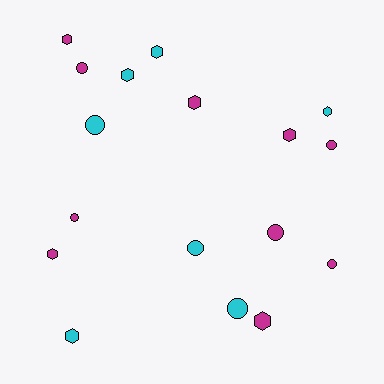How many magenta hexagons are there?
There are 5 magenta hexagons.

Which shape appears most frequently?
Hexagon, with 9 objects.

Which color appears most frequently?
Magenta, with 10 objects.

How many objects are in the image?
There are 17 objects.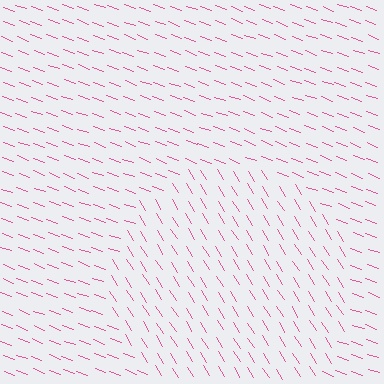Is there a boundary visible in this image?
Yes, there is a texture boundary formed by a change in line orientation.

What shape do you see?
I see a circle.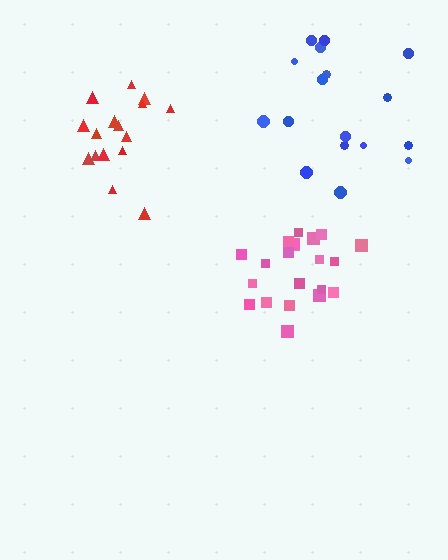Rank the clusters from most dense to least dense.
pink, red, blue.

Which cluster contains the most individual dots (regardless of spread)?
Pink (21).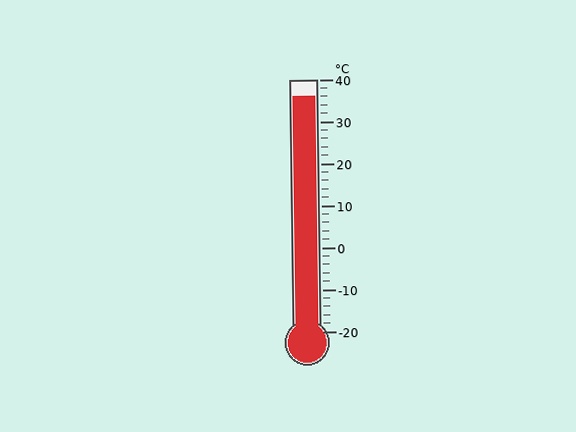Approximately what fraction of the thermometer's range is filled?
The thermometer is filled to approximately 95% of its range.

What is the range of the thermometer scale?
The thermometer scale ranges from -20°C to 40°C.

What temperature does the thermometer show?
The thermometer shows approximately 36°C.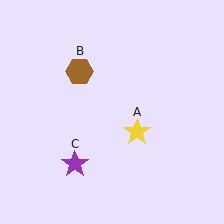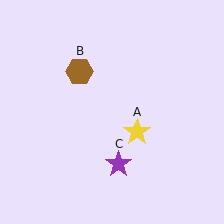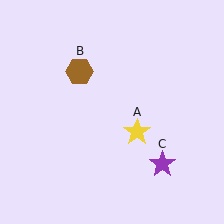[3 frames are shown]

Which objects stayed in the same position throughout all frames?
Yellow star (object A) and brown hexagon (object B) remained stationary.